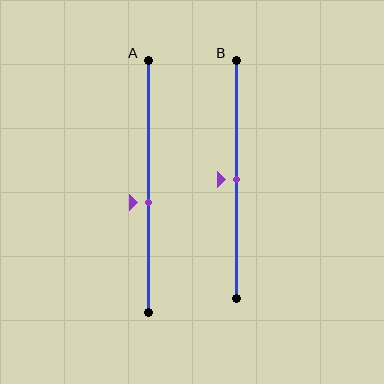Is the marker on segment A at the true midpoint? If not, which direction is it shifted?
No, the marker on segment A is shifted downward by about 6% of the segment length.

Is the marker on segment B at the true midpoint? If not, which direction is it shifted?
Yes, the marker on segment B is at the true midpoint.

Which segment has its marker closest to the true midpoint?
Segment B has its marker closest to the true midpoint.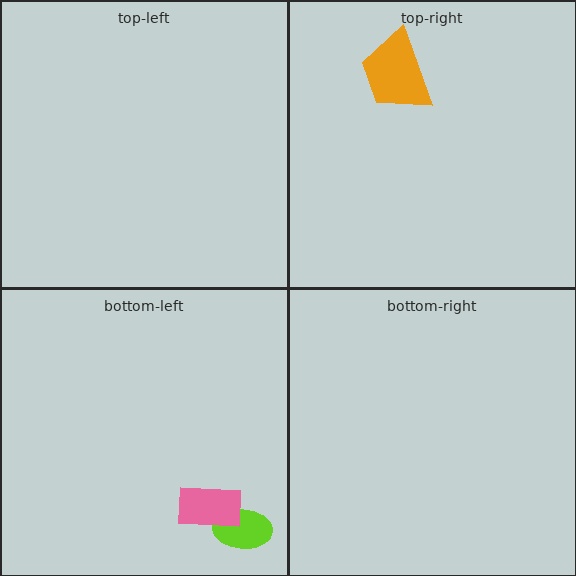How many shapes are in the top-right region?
1.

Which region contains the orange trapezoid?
The top-right region.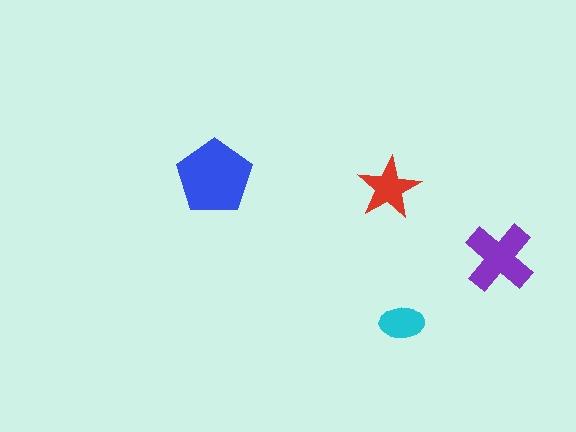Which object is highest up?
The blue pentagon is topmost.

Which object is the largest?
The blue pentagon.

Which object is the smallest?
The cyan ellipse.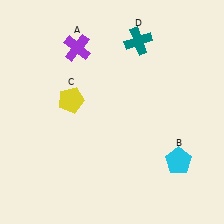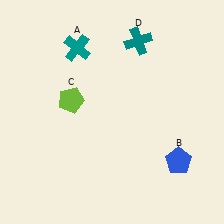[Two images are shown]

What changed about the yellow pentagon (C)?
In Image 1, C is yellow. In Image 2, it changed to lime.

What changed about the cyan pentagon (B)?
In Image 1, B is cyan. In Image 2, it changed to blue.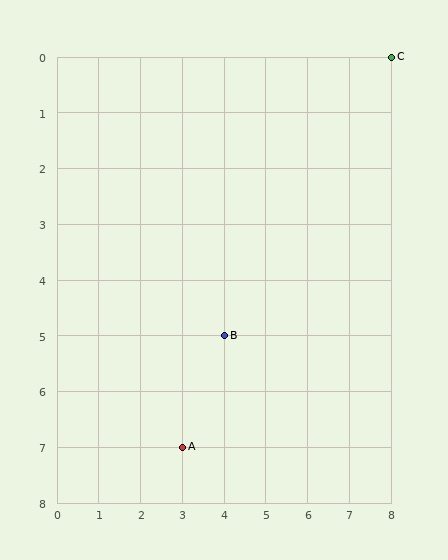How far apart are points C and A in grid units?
Points C and A are 5 columns and 7 rows apart (about 8.6 grid units diagonally).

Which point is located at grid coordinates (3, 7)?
Point A is at (3, 7).